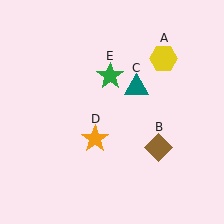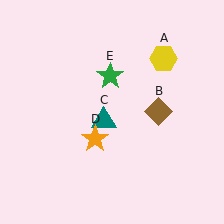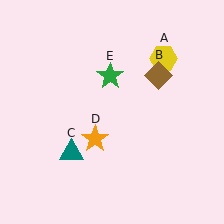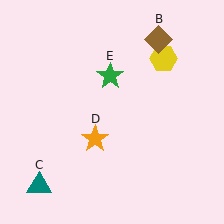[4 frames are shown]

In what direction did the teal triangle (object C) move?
The teal triangle (object C) moved down and to the left.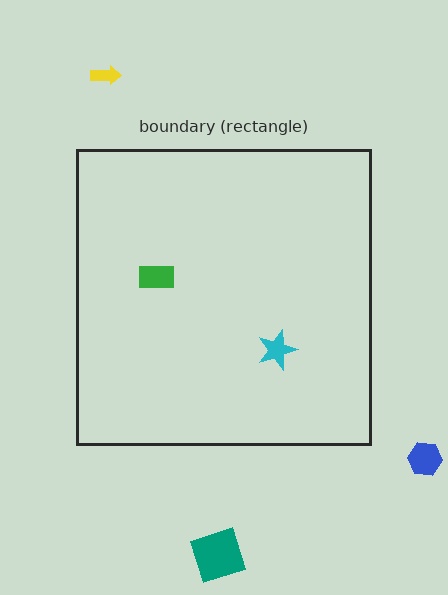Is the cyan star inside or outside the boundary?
Inside.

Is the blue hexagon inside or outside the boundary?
Outside.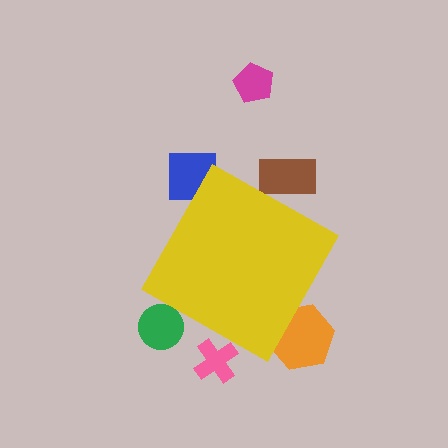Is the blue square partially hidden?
Yes, the blue square is partially hidden behind the yellow diamond.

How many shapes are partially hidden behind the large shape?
5 shapes are partially hidden.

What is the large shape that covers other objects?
A yellow diamond.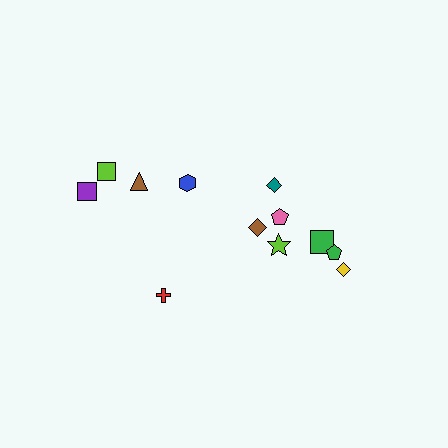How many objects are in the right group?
There are 7 objects.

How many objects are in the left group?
There are 5 objects.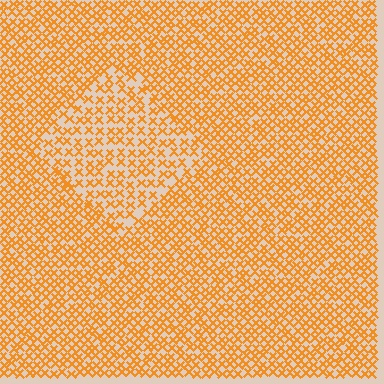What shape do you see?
I see a diamond.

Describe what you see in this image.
The image contains small orange elements arranged at two different densities. A diamond-shaped region is visible where the elements are less densely packed than the surrounding area.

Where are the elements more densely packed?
The elements are more densely packed outside the diamond boundary.